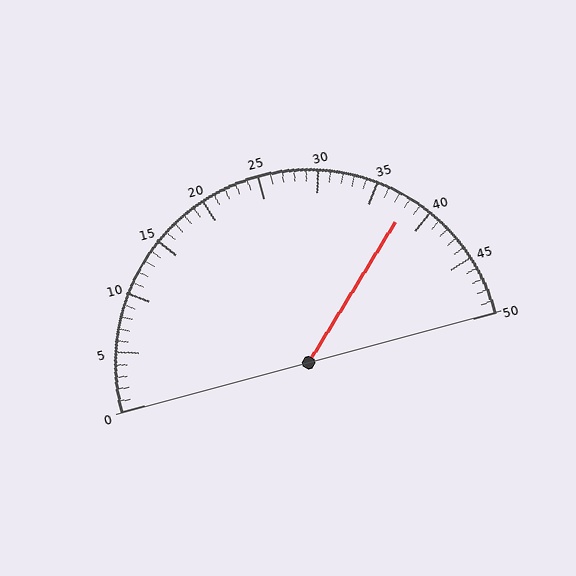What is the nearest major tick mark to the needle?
The nearest major tick mark is 40.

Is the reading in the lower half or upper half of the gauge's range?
The reading is in the upper half of the range (0 to 50).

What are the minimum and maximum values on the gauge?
The gauge ranges from 0 to 50.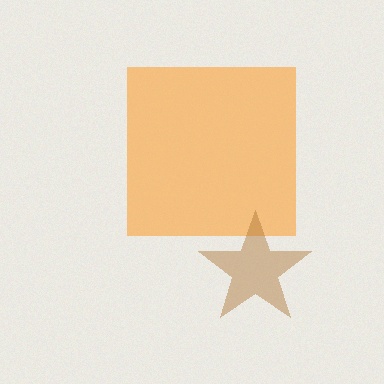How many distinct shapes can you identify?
There are 2 distinct shapes: an orange square, a brown star.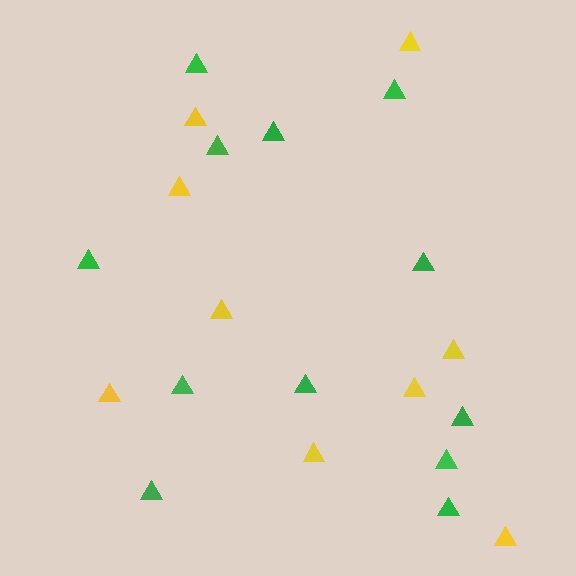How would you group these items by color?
There are 2 groups: one group of green triangles (12) and one group of yellow triangles (9).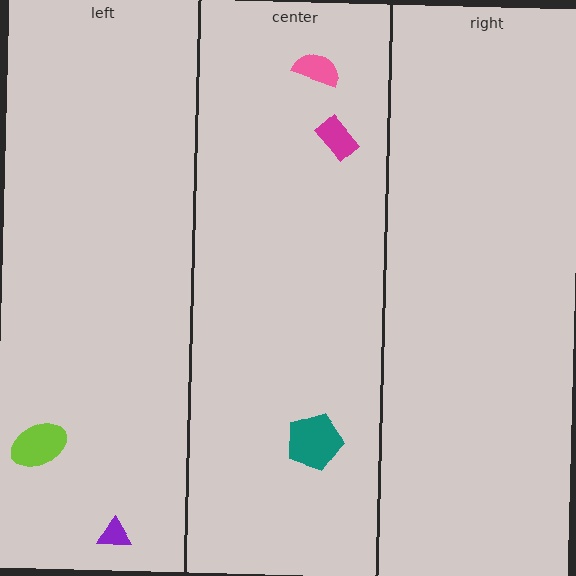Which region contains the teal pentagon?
The center region.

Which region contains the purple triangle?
The left region.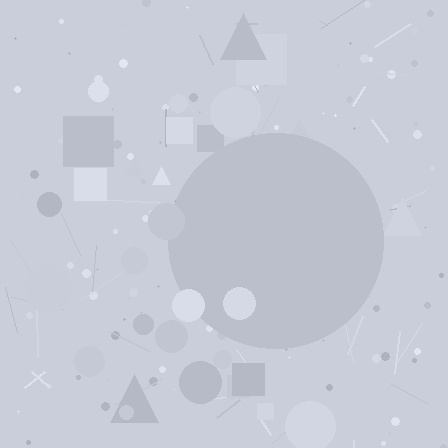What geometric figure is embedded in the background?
A circle is embedded in the background.